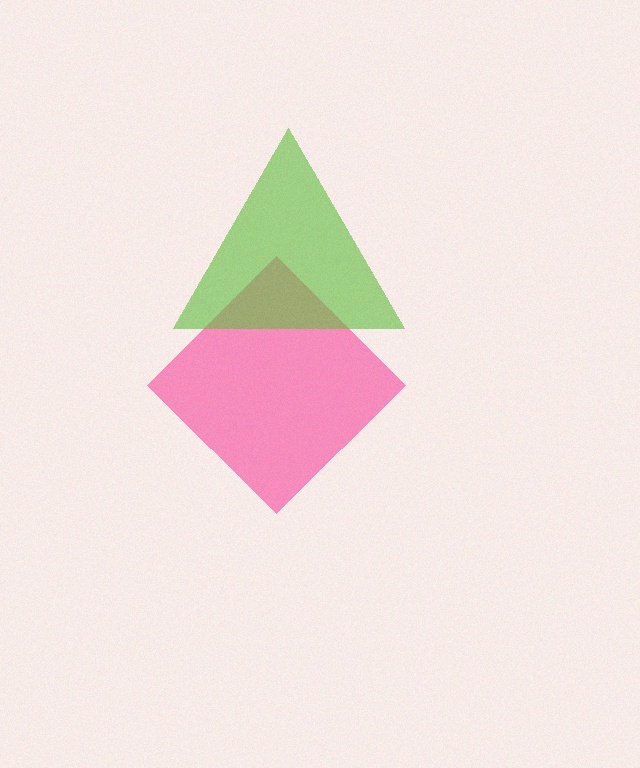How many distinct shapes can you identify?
There are 2 distinct shapes: a pink diamond, a lime triangle.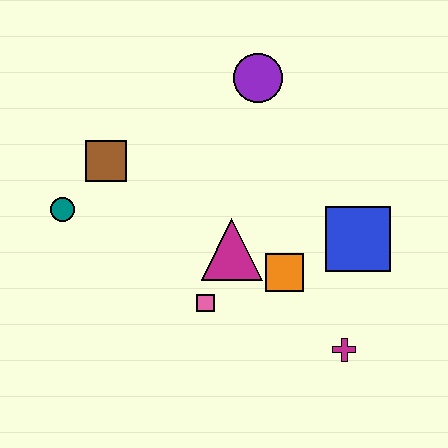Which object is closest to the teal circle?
The brown square is closest to the teal circle.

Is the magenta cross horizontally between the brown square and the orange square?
No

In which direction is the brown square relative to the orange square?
The brown square is to the left of the orange square.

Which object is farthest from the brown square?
The magenta cross is farthest from the brown square.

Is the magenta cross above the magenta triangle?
No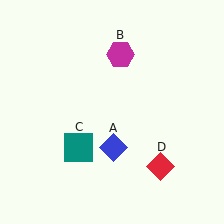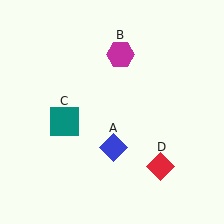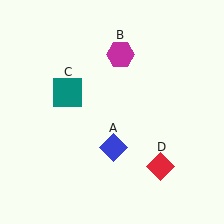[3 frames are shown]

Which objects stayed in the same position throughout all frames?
Blue diamond (object A) and magenta hexagon (object B) and red diamond (object D) remained stationary.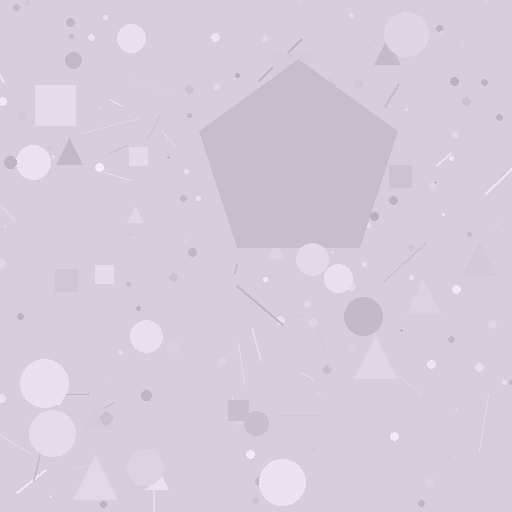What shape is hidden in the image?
A pentagon is hidden in the image.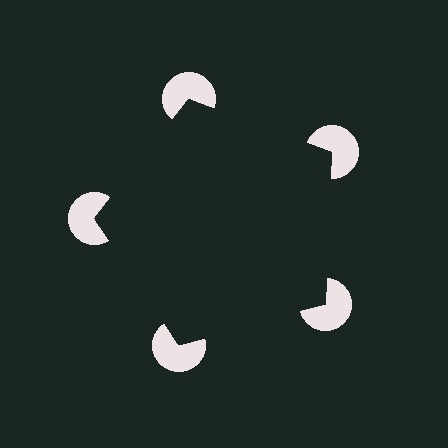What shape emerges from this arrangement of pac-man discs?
An illusory pentagon — its edges are inferred from the aligned wedge cuts in the pac-man discs, not physically drawn.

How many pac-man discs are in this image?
There are 5 — one at each vertex of the illusory pentagon.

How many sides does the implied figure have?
5 sides.